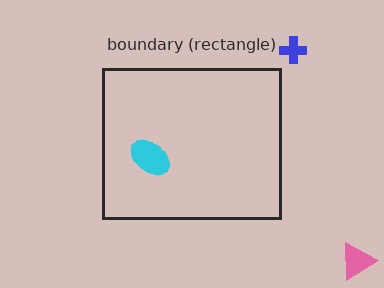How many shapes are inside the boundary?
1 inside, 2 outside.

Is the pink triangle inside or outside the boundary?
Outside.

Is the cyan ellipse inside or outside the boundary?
Inside.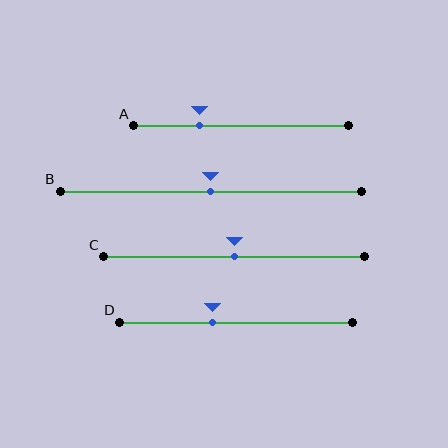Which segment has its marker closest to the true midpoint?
Segment B has its marker closest to the true midpoint.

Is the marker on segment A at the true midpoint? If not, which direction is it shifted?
No, the marker on segment A is shifted to the left by about 19% of the segment length.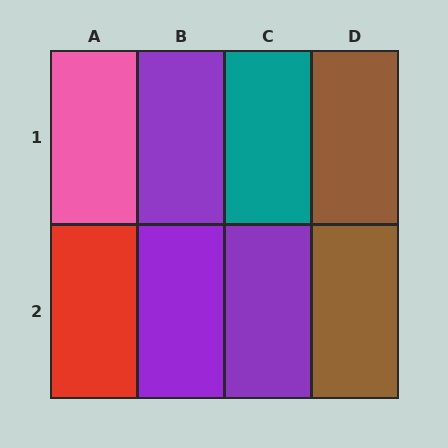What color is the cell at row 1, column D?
Brown.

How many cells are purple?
3 cells are purple.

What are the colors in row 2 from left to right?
Red, purple, purple, brown.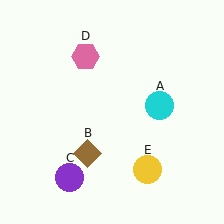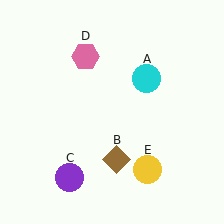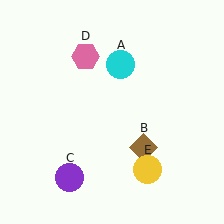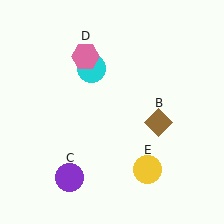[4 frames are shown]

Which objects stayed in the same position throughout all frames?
Purple circle (object C) and pink hexagon (object D) and yellow circle (object E) remained stationary.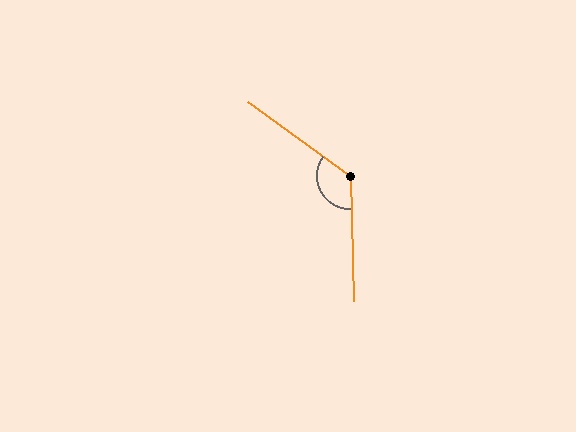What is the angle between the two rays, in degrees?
Approximately 127 degrees.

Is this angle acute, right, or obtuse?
It is obtuse.